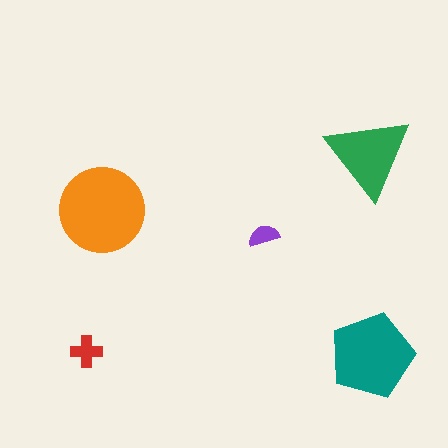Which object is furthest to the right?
The teal pentagon is rightmost.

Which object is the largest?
The orange circle.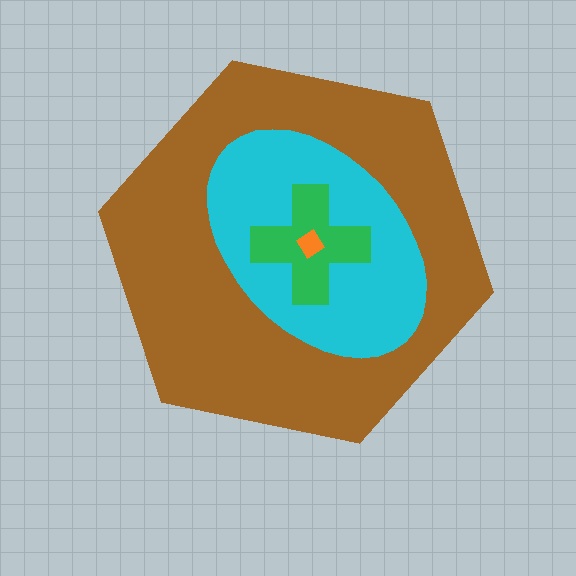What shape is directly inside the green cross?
The orange diamond.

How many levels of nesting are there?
4.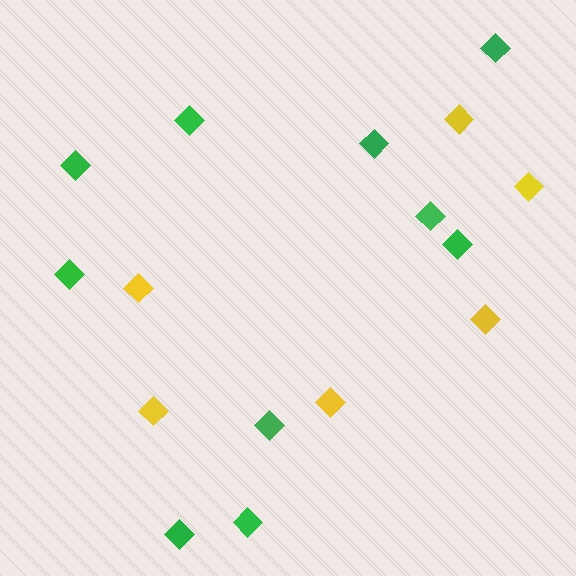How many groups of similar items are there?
There are 2 groups: one group of yellow diamonds (6) and one group of green diamonds (10).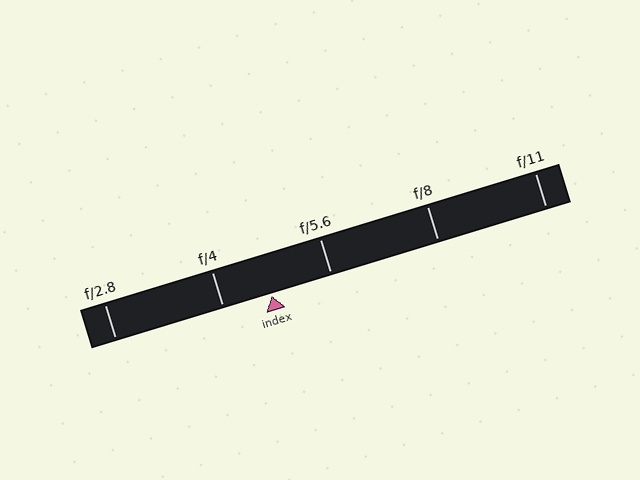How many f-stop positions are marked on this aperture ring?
There are 5 f-stop positions marked.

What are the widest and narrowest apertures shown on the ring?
The widest aperture shown is f/2.8 and the narrowest is f/11.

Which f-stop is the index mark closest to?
The index mark is closest to f/4.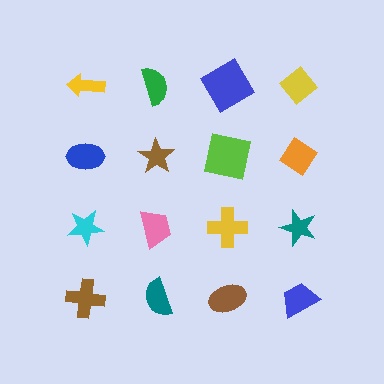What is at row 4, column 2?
A teal semicircle.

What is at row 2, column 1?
A blue ellipse.